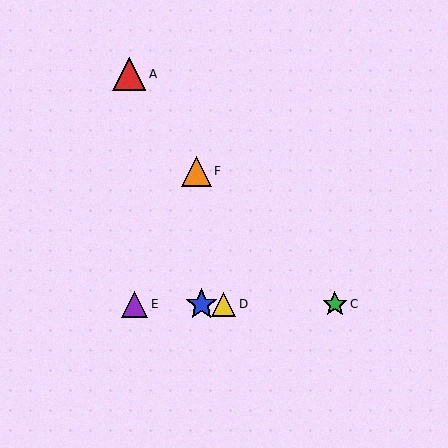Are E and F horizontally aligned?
No, E is at y≈304 and F is at y≈171.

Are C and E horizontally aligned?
Yes, both are at y≈304.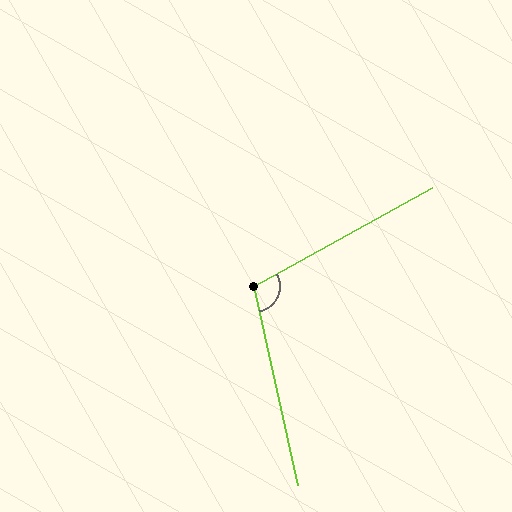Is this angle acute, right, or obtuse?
It is obtuse.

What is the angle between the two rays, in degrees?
Approximately 107 degrees.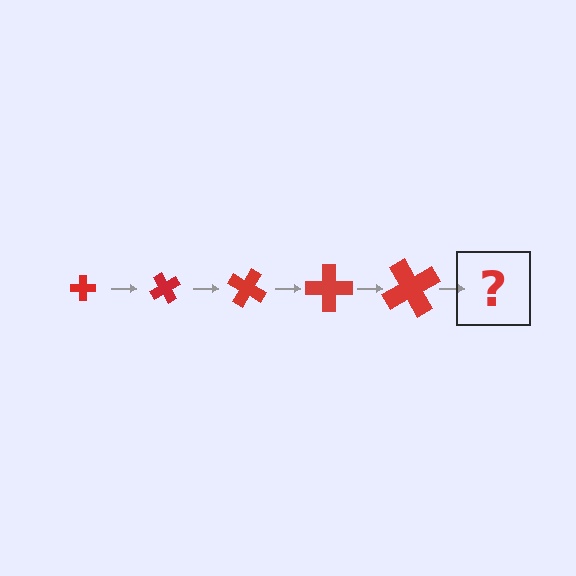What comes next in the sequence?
The next element should be a cross, larger than the previous one and rotated 300 degrees from the start.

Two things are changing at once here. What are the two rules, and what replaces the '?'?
The two rules are that the cross grows larger each step and it rotates 60 degrees each step. The '?' should be a cross, larger than the previous one and rotated 300 degrees from the start.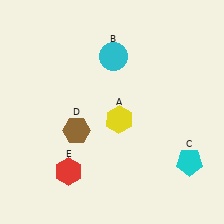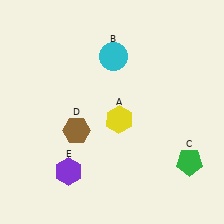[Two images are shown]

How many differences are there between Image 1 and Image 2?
There are 2 differences between the two images.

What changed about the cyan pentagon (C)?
In Image 1, C is cyan. In Image 2, it changed to green.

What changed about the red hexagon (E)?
In Image 1, E is red. In Image 2, it changed to purple.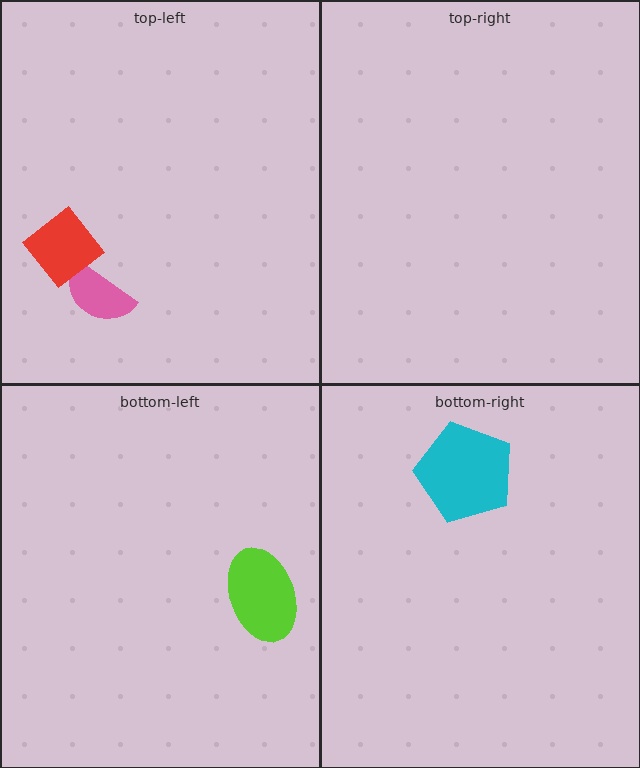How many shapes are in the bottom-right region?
1.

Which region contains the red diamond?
The top-left region.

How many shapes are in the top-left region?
2.